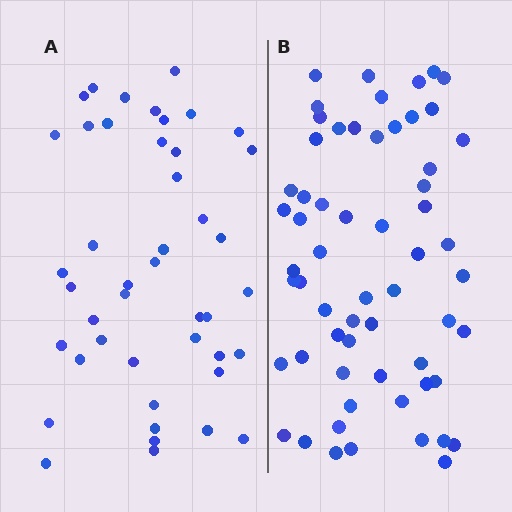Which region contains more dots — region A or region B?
Region B (the right region) has more dots.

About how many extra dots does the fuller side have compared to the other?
Region B has approximately 15 more dots than region A.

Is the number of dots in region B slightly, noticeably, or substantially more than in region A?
Region B has noticeably more, but not dramatically so. The ratio is roughly 1.4 to 1.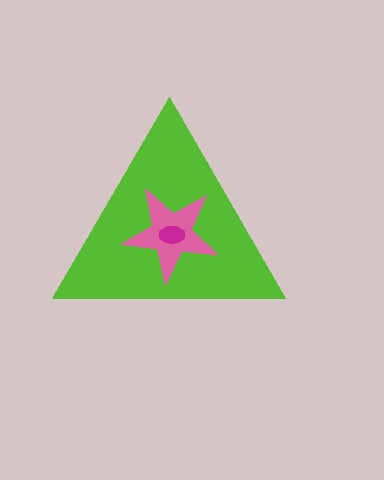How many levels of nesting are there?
3.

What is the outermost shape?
The lime triangle.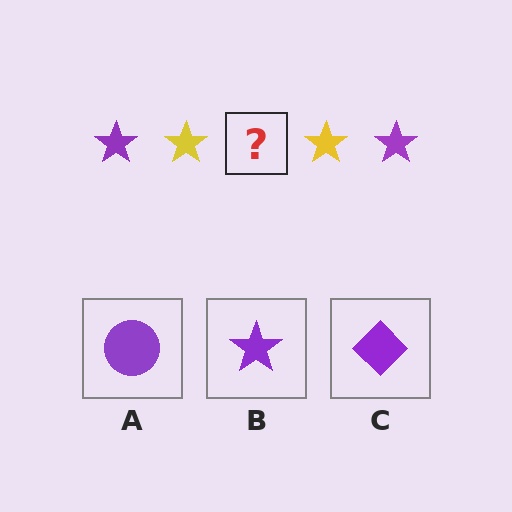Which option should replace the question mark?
Option B.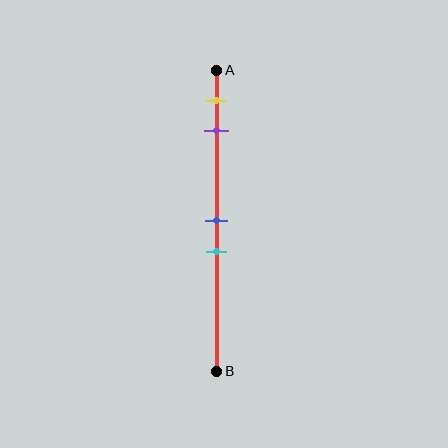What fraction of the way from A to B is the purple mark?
The purple mark is approximately 20% (0.2) of the way from A to B.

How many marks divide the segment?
There are 4 marks dividing the segment.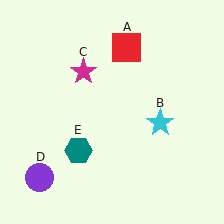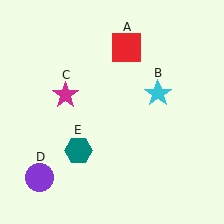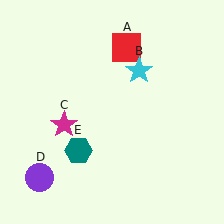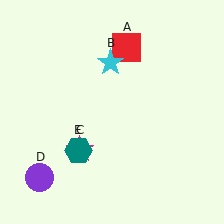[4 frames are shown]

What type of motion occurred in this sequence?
The cyan star (object B), magenta star (object C) rotated counterclockwise around the center of the scene.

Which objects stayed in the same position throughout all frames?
Red square (object A) and purple circle (object D) and teal hexagon (object E) remained stationary.